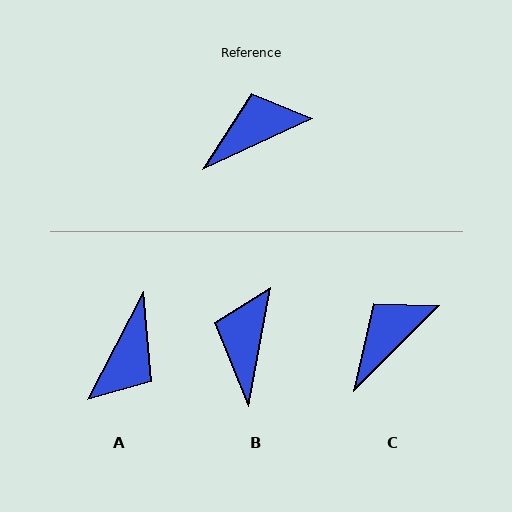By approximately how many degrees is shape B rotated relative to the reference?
Approximately 55 degrees counter-clockwise.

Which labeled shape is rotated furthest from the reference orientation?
A, about 142 degrees away.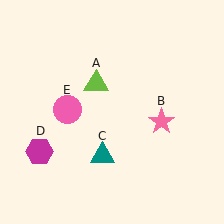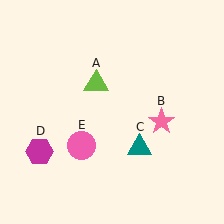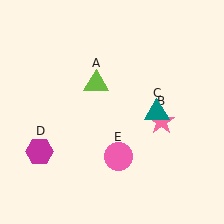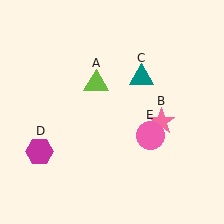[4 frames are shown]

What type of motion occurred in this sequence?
The teal triangle (object C), pink circle (object E) rotated counterclockwise around the center of the scene.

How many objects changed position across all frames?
2 objects changed position: teal triangle (object C), pink circle (object E).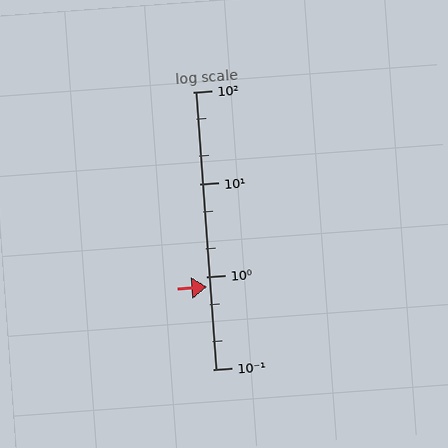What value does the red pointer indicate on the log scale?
The pointer indicates approximately 0.77.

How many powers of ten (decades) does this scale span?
The scale spans 3 decades, from 0.1 to 100.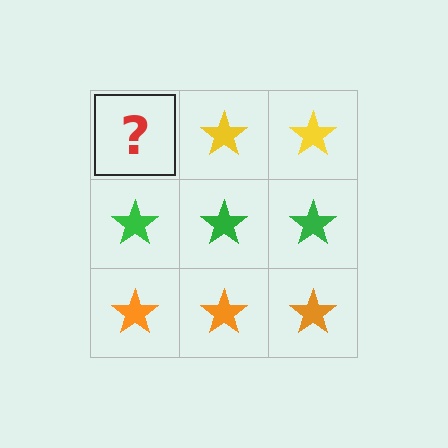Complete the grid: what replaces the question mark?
The question mark should be replaced with a yellow star.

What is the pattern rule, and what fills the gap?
The rule is that each row has a consistent color. The gap should be filled with a yellow star.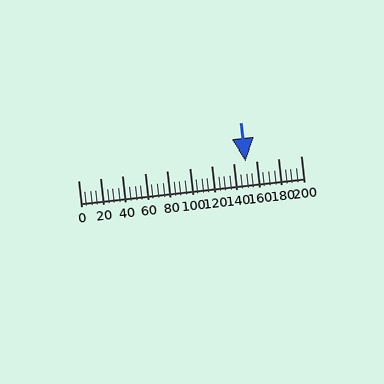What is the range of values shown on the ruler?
The ruler shows values from 0 to 200.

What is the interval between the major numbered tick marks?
The major tick marks are spaced 20 units apart.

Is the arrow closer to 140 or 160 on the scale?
The arrow is closer to 160.